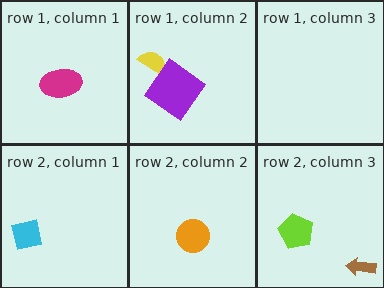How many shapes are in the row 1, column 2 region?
2.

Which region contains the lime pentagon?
The row 2, column 3 region.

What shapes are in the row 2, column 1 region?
The cyan square.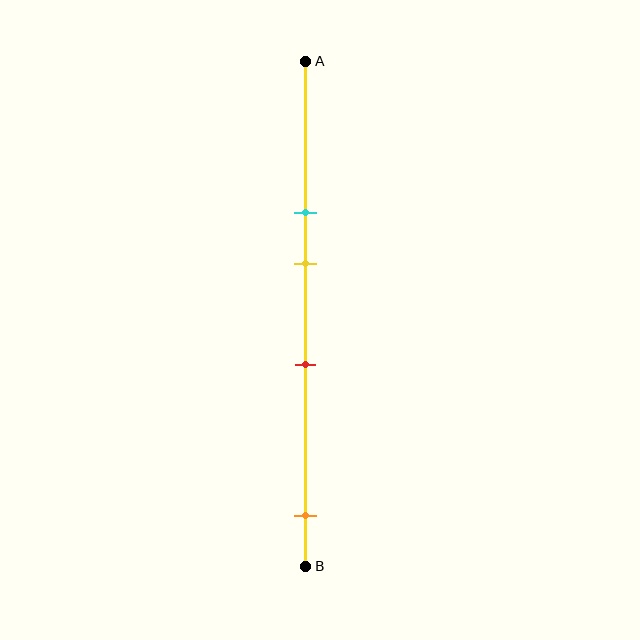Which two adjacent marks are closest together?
The cyan and yellow marks are the closest adjacent pair.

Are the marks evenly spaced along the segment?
No, the marks are not evenly spaced.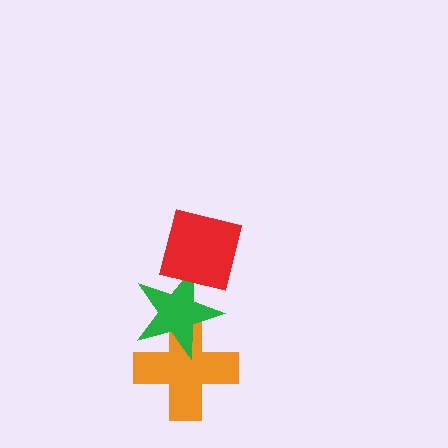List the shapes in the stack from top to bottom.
From top to bottom: the red square, the green star, the orange cross.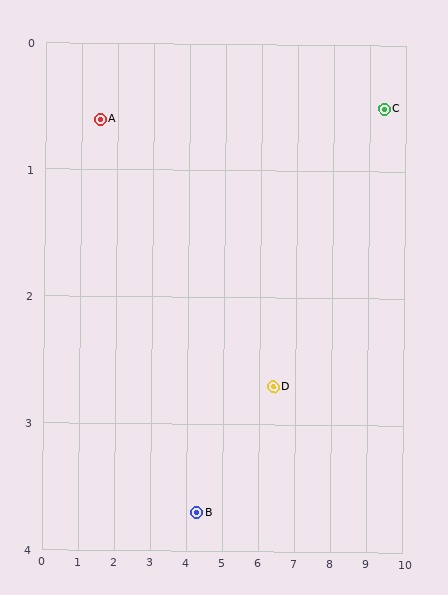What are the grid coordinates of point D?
Point D is at approximately (6.4, 2.7).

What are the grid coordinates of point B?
Point B is at approximately (4.3, 3.7).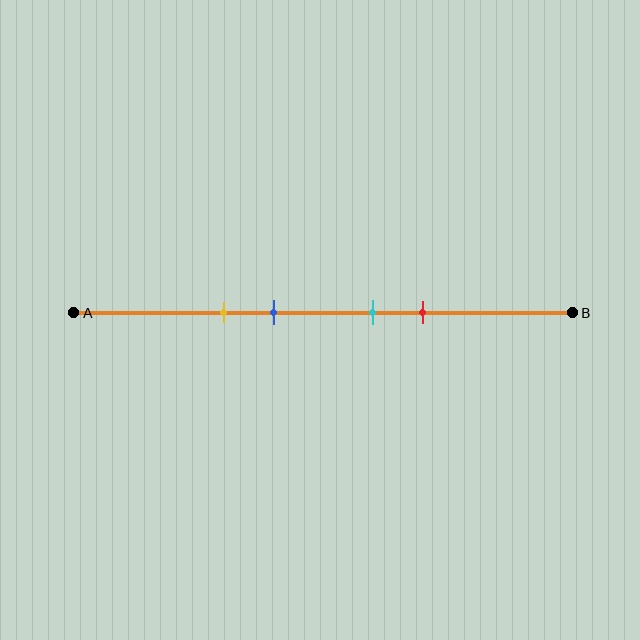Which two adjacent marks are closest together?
The cyan and red marks are the closest adjacent pair.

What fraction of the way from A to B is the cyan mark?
The cyan mark is approximately 60% (0.6) of the way from A to B.